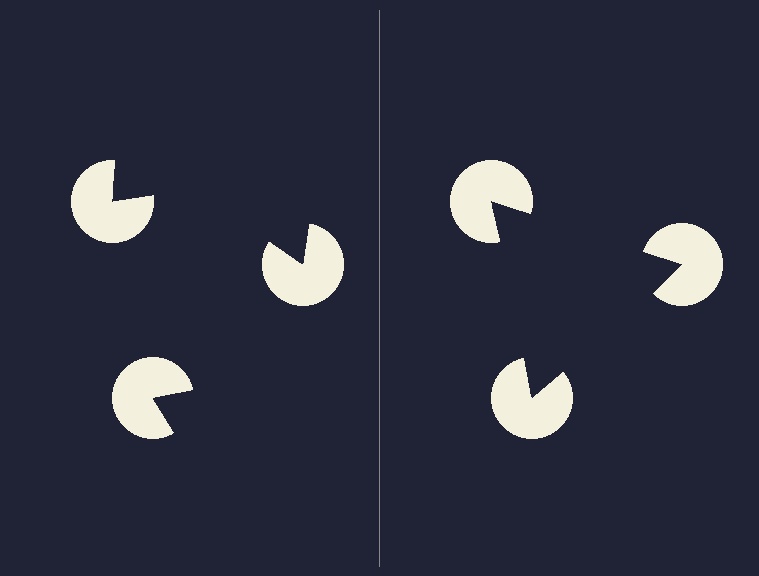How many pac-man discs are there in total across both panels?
6 — 3 on each side.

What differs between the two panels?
The pac-man discs are positioned identically on both sides; only the wedge orientations differ. On the right they align to a triangle; on the left they are misaligned.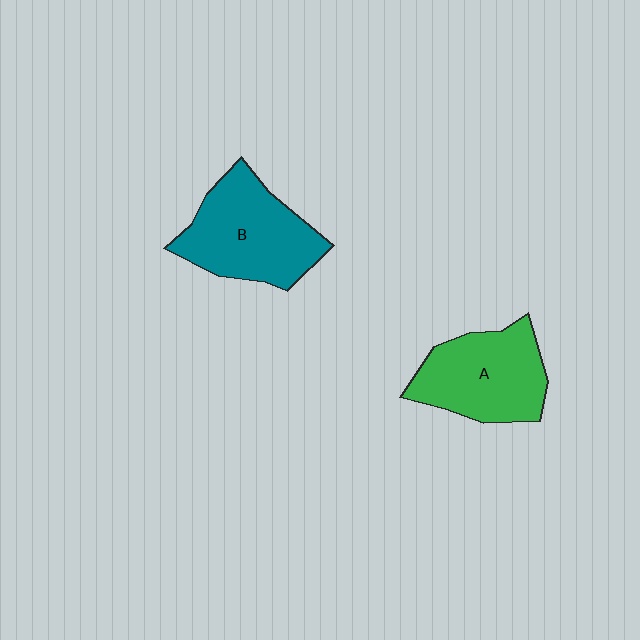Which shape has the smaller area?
Shape A (green).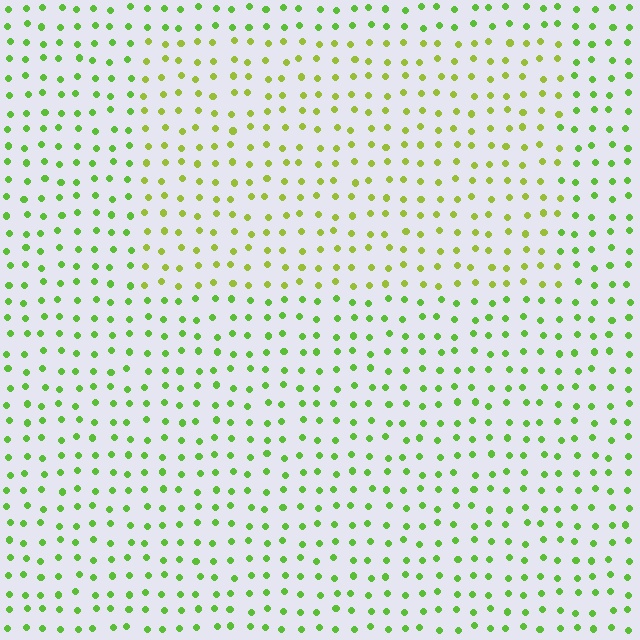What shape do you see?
I see a rectangle.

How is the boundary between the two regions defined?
The boundary is defined purely by a slight shift in hue (about 27 degrees). Spacing, size, and orientation are identical on both sides.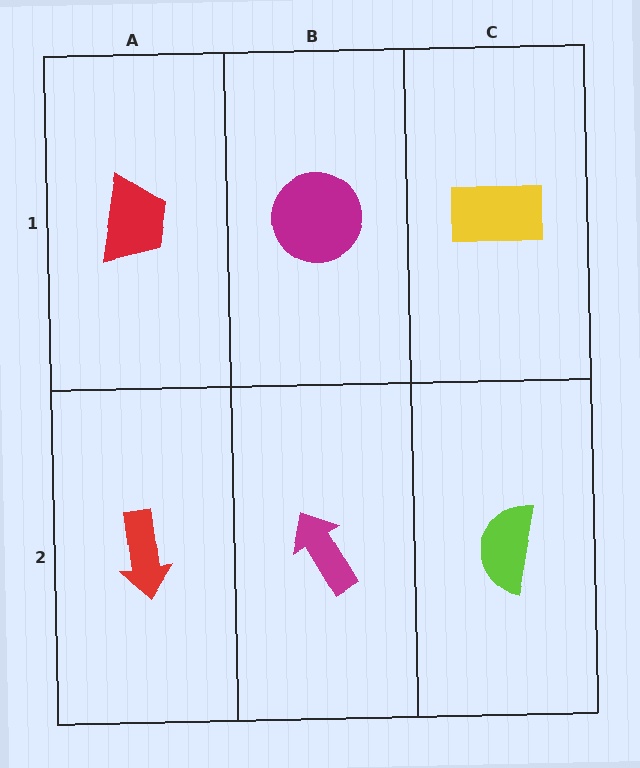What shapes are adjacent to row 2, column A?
A red trapezoid (row 1, column A), a magenta arrow (row 2, column B).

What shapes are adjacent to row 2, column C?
A yellow rectangle (row 1, column C), a magenta arrow (row 2, column B).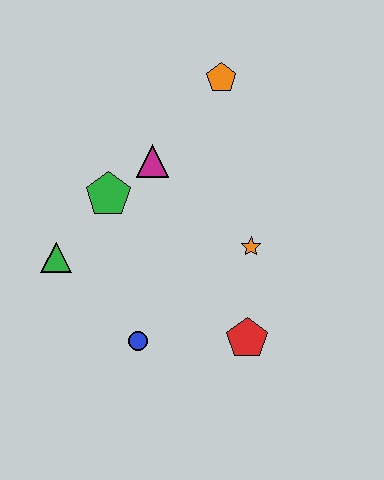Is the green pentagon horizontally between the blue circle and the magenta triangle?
No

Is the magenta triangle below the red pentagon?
No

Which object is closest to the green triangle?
The green pentagon is closest to the green triangle.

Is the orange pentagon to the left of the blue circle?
No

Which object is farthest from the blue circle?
The orange pentagon is farthest from the blue circle.